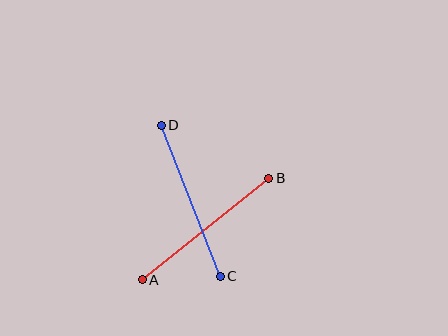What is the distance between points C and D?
The distance is approximately 162 pixels.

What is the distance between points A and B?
The distance is approximately 163 pixels.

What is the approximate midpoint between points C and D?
The midpoint is at approximately (191, 201) pixels.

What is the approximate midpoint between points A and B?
The midpoint is at approximately (206, 229) pixels.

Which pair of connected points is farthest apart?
Points A and B are farthest apart.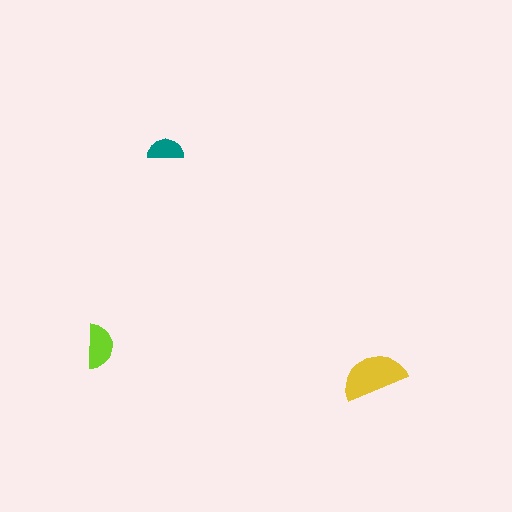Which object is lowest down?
The yellow semicircle is bottommost.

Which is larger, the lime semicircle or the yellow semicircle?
The yellow one.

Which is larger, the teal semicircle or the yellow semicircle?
The yellow one.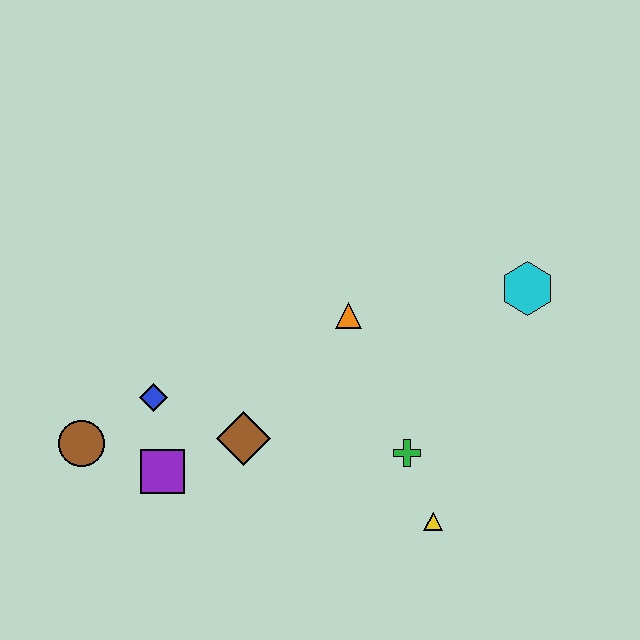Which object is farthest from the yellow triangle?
The brown circle is farthest from the yellow triangle.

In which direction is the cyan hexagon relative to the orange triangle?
The cyan hexagon is to the right of the orange triangle.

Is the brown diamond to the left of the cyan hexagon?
Yes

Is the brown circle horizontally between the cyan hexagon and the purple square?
No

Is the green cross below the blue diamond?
Yes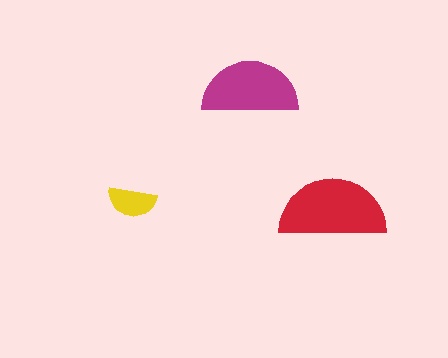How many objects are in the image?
There are 3 objects in the image.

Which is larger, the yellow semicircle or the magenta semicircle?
The magenta one.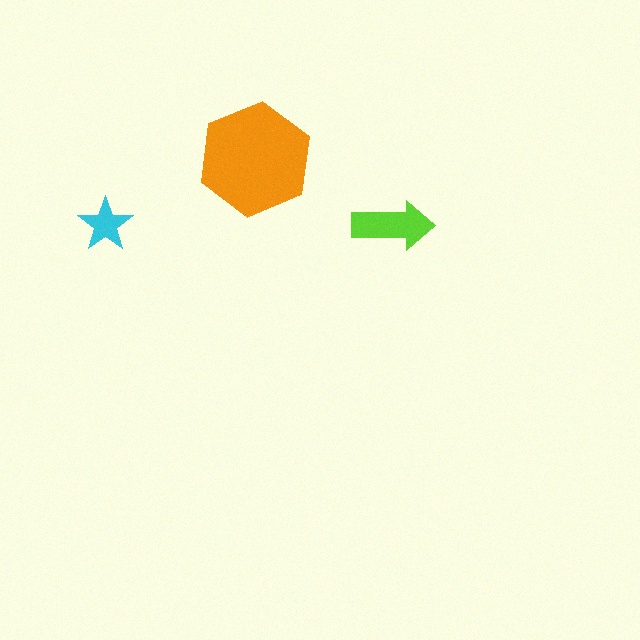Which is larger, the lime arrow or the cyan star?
The lime arrow.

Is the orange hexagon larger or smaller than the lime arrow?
Larger.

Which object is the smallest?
The cyan star.